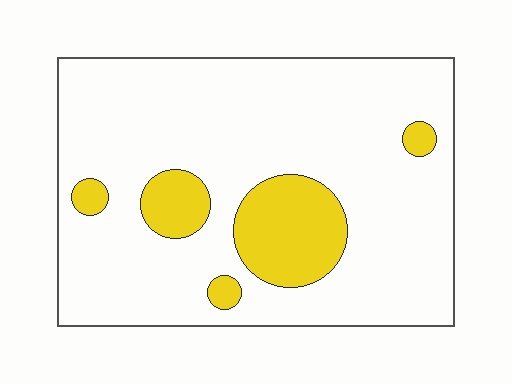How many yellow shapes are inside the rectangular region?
5.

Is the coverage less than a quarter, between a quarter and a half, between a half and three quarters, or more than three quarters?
Less than a quarter.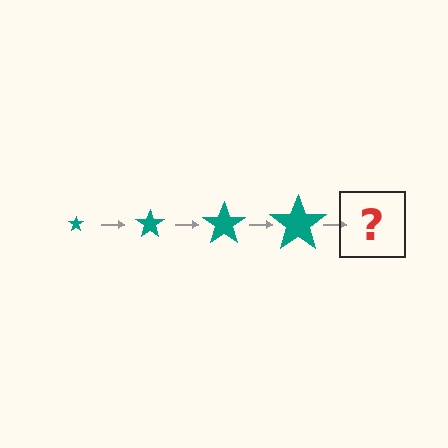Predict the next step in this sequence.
The next step is a teal star, larger than the previous one.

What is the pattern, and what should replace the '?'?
The pattern is that the star gets progressively larger each step. The '?' should be a teal star, larger than the previous one.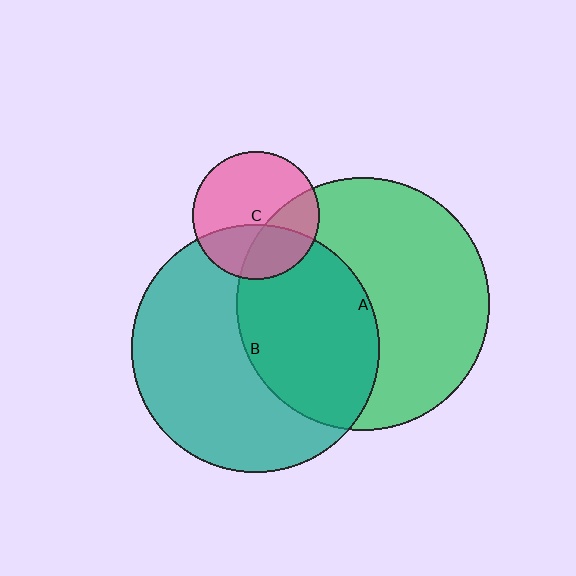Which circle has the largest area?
Circle A (green).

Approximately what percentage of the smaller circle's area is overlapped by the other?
Approximately 45%.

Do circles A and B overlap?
Yes.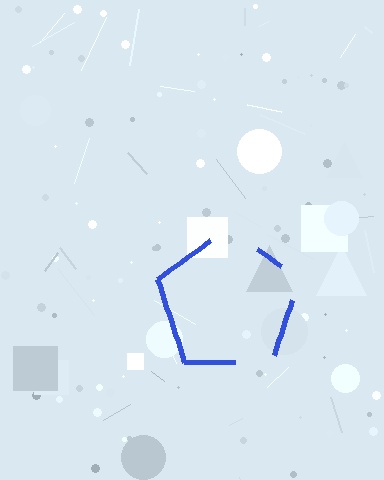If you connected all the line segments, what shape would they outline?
They would outline a pentagon.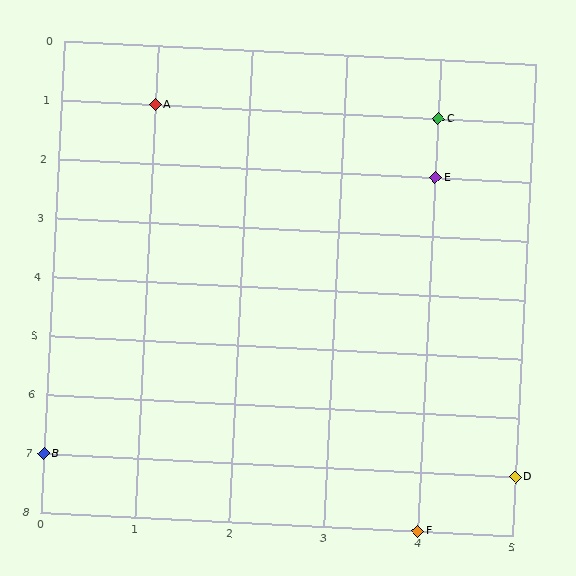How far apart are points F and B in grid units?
Points F and B are 4 columns and 1 row apart (about 4.1 grid units diagonally).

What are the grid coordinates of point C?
Point C is at grid coordinates (4, 1).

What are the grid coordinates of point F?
Point F is at grid coordinates (4, 8).